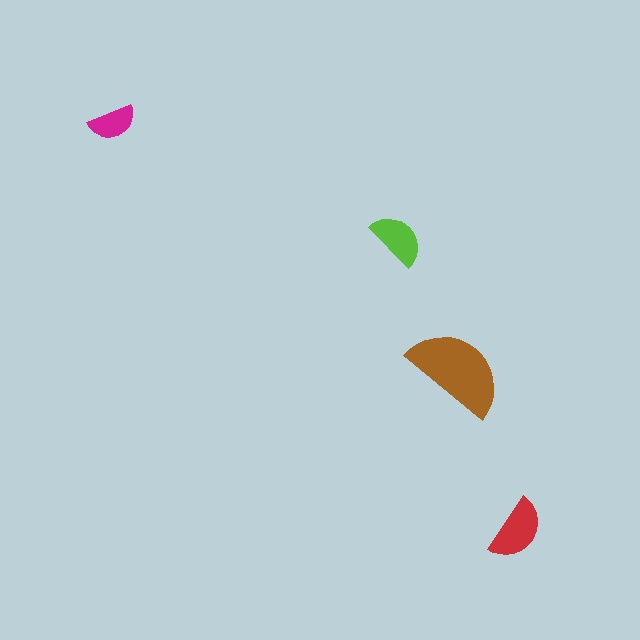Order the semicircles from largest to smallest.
the brown one, the red one, the lime one, the magenta one.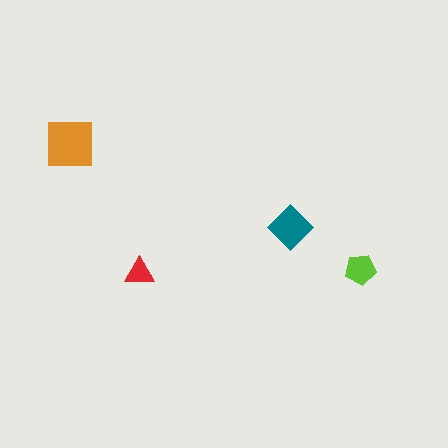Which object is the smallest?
The red triangle.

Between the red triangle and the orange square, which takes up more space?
The orange square.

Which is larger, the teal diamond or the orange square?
The orange square.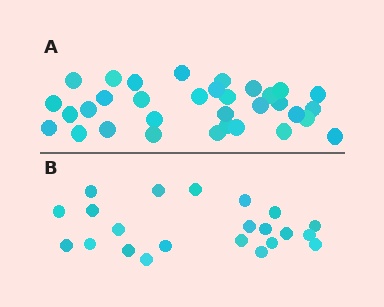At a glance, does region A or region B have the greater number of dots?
Region A (the top region) has more dots.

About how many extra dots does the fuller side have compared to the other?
Region A has roughly 12 or so more dots than region B.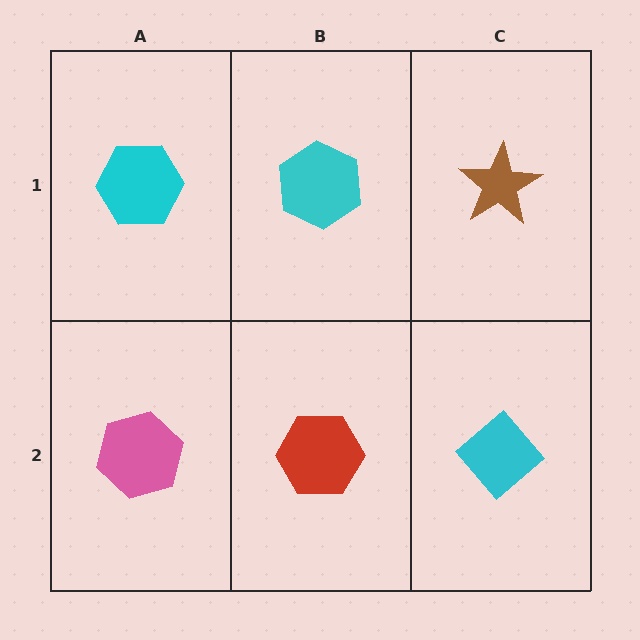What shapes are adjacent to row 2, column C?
A brown star (row 1, column C), a red hexagon (row 2, column B).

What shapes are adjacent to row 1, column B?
A red hexagon (row 2, column B), a cyan hexagon (row 1, column A), a brown star (row 1, column C).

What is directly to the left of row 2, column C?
A red hexagon.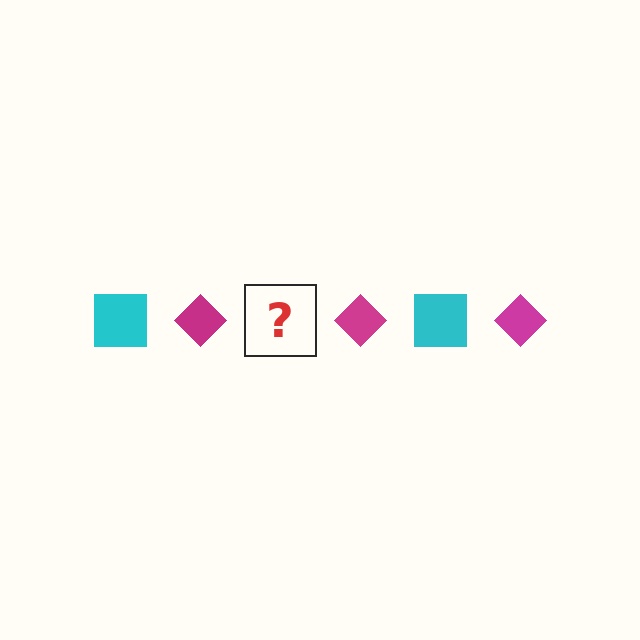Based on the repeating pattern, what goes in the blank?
The blank should be a cyan square.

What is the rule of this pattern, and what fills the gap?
The rule is that the pattern alternates between cyan square and magenta diamond. The gap should be filled with a cyan square.